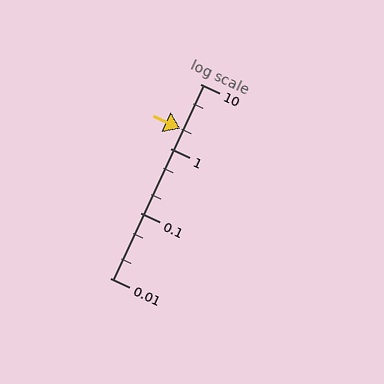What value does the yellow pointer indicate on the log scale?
The pointer indicates approximately 2.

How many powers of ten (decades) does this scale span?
The scale spans 3 decades, from 0.01 to 10.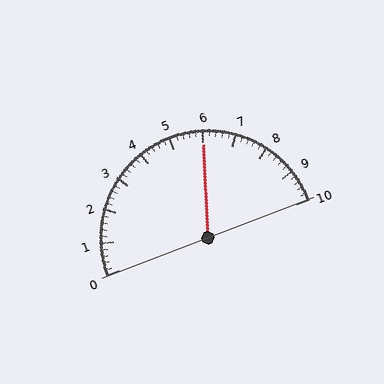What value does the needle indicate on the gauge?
The needle indicates approximately 6.0.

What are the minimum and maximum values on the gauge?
The gauge ranges from 0 to 10.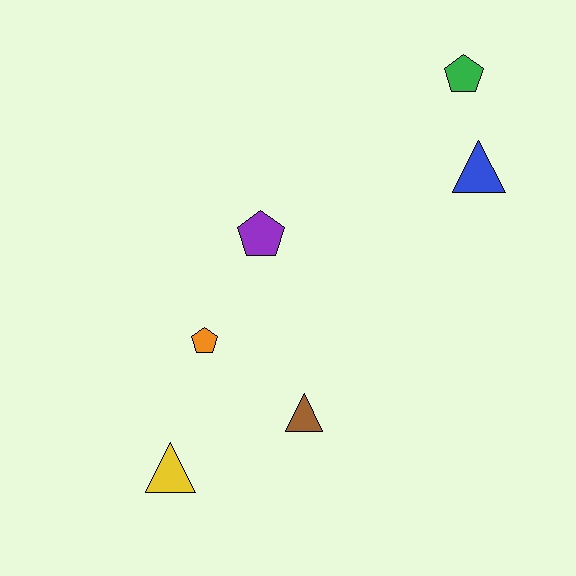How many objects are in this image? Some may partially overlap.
There are 6 objects.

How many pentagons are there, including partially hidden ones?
There are 3 pentagons.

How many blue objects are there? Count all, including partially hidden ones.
There is 1 blue object.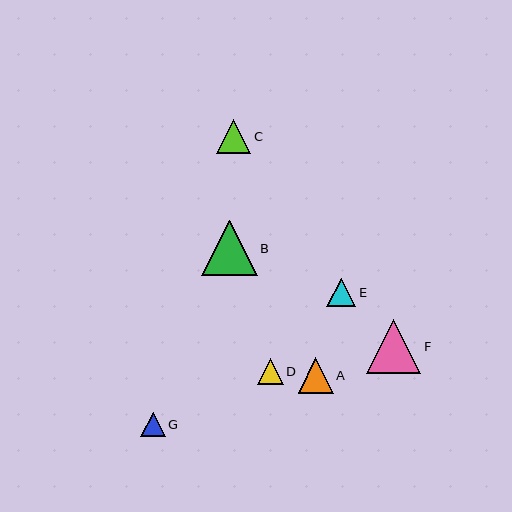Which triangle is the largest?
Triangle B is the largest with a size of approximately 55 pixels.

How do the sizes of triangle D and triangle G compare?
Triangle D and triangle G are approximately the same size.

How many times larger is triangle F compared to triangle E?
Triangle F is approximately 1.9 times the size of triangle E.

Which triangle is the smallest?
Triangle G is the smallest with a size of approximately 25 pixels.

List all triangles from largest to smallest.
From largest to smallest: B, F, A, C, E, D, G.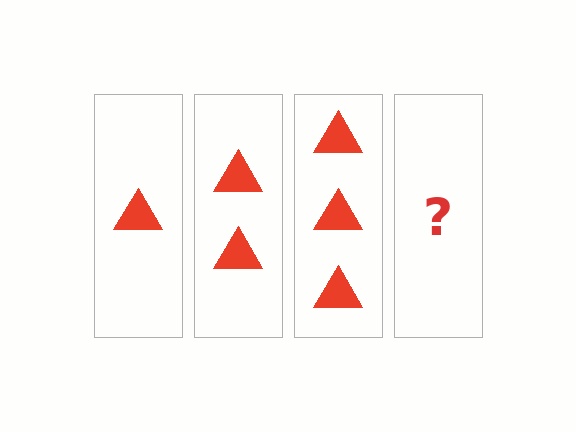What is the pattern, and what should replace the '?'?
The pattern is that each step adds one more triangle. The '?' should be 4 triangles.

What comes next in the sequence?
The next element should be 4 triangles.